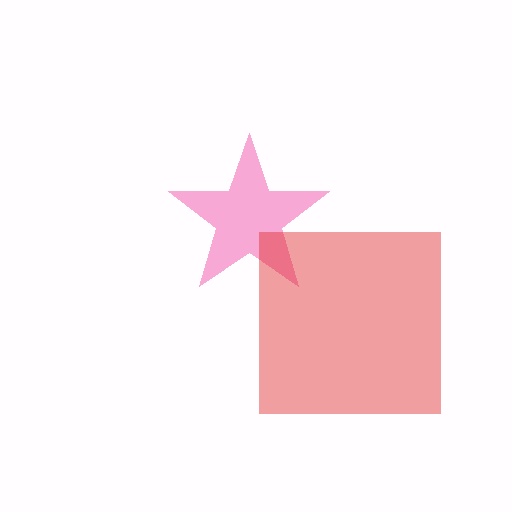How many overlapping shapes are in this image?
There are 2 overlapping shapes in the image.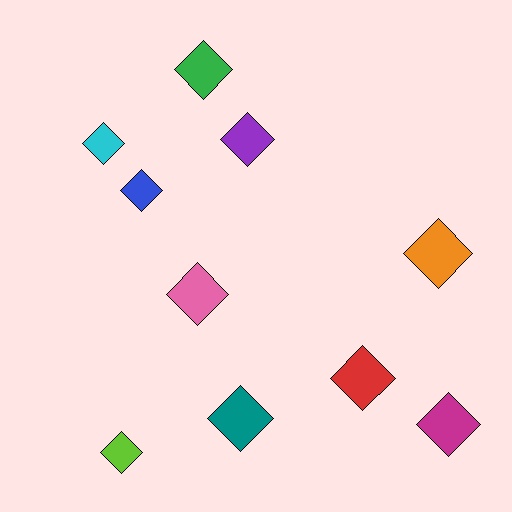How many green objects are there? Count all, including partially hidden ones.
There is 1 green object.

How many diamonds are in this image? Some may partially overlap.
There are 10 diamonds.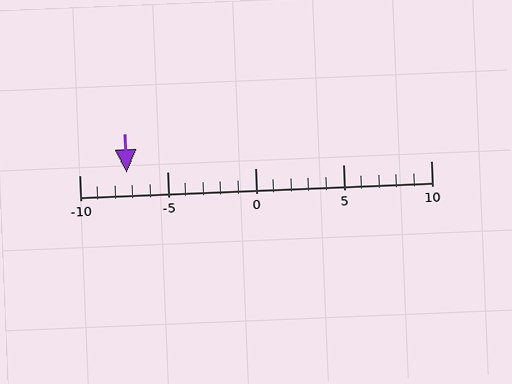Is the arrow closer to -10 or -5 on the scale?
The arrow is closer to -5.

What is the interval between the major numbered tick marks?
The major tick marks are spaced 5 units apart.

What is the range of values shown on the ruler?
The ruler shows values from -10 to 10.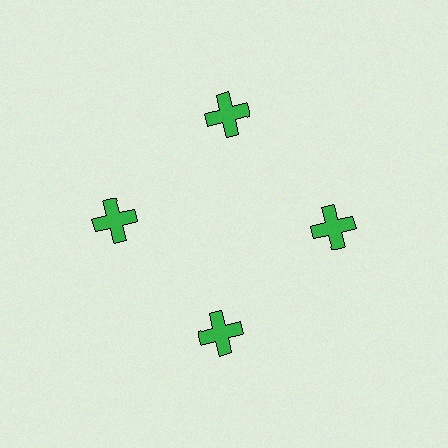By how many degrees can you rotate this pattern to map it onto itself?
The pattern maps onto itself every 90 degrees of rotation.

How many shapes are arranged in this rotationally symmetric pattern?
There are 4 shapes, arranged in 4 groups of 1.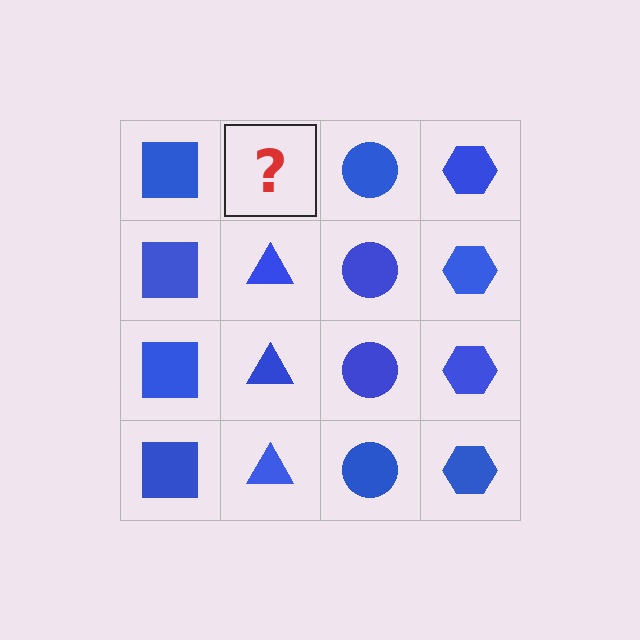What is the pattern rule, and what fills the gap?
The rule is that each column has a consistent shape. The gap should be filled with a blue triangle.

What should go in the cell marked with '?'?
The missing cell should contain a blue triangle.